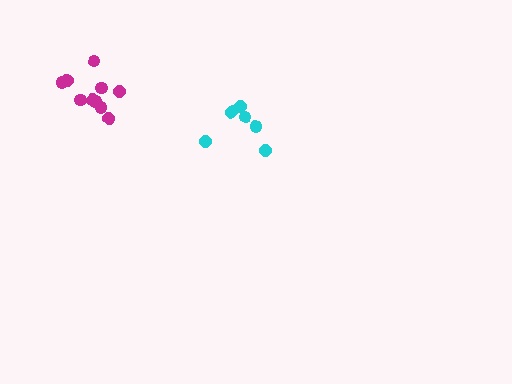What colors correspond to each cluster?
The clusters are colored: cyan, magenta.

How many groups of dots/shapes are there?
There are 2 groups.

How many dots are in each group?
Group 1: 6 dots, Group 2: 11 dots (17 total).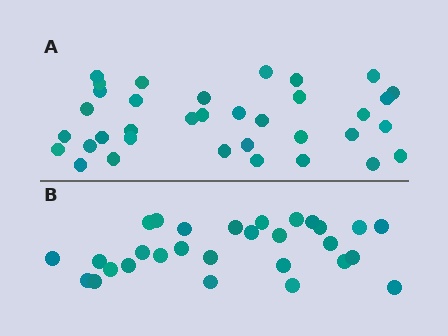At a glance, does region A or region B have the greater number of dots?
Region A (the top region) has more dots.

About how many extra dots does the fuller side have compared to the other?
Region A has about 6 more dots than region B.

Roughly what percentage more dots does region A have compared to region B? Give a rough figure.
About 20% more.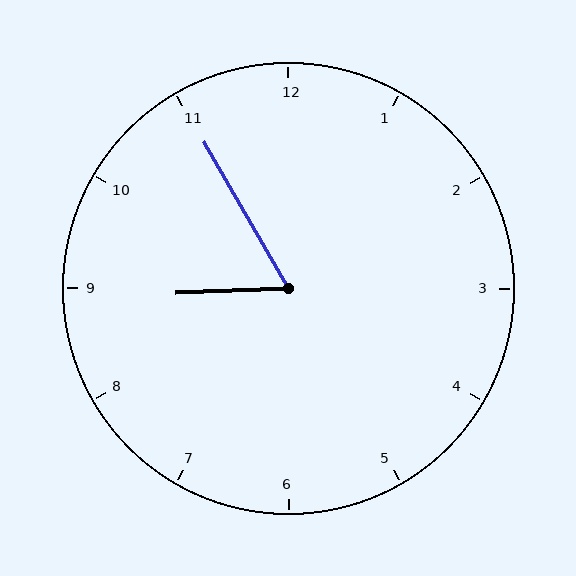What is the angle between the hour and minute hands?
Approximately 62 degrees.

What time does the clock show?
8:55.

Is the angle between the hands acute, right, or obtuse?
It is acute.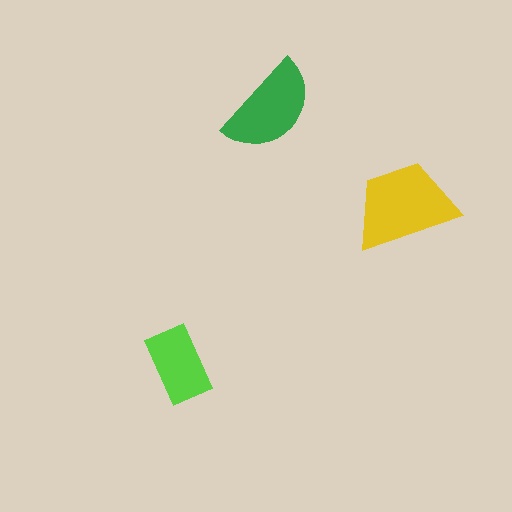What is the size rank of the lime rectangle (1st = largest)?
3rd.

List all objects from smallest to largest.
The lime rectangle, the green semicircle, the yellow trapezoid.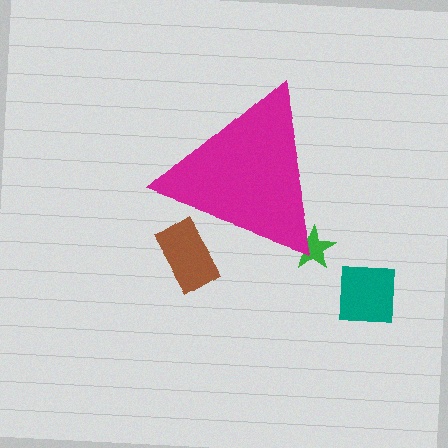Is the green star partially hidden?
Yes, the green star is partially hidden behind the magenta triangle.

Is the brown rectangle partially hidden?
Yes, the brown rectangle is partially hidden behind the magenta triangle.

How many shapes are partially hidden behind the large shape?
2 shapes are partially hidden.